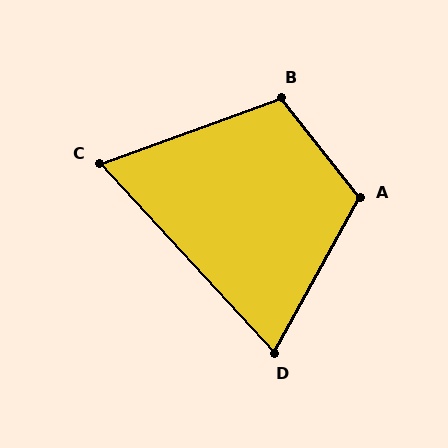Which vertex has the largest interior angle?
A, at approximately 113 degrees.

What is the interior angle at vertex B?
Approximately 108 degrees (obtuse).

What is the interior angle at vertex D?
Approximately 72 degrees (acute).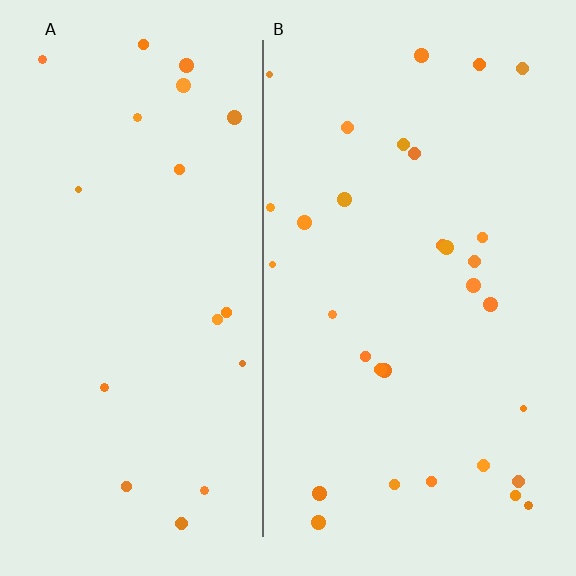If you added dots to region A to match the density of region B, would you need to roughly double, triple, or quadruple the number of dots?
Approximately double.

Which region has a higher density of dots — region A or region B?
B (the right).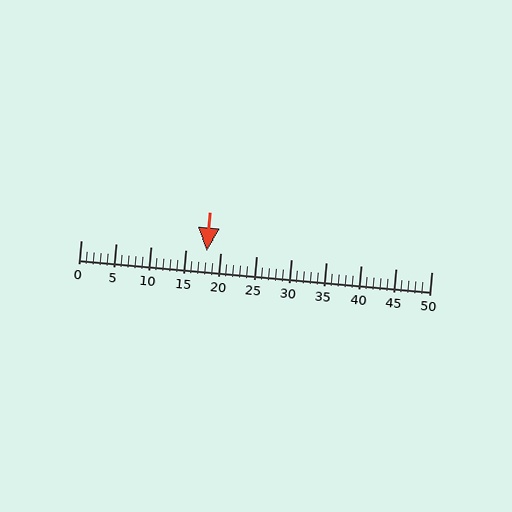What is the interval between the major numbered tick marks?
The major tick marks are spaced 5 units apart.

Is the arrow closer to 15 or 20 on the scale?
The arrow is closer to 20.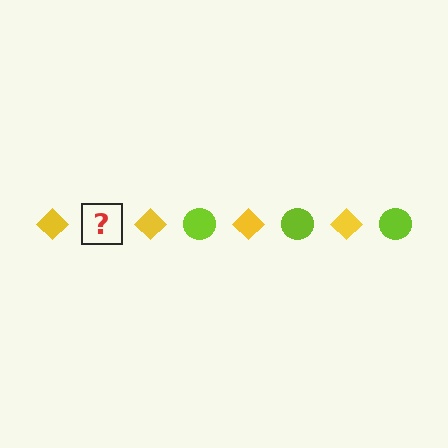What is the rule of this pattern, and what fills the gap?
The rule is that the pattern alternates between yellow diamond and lime circle. The gap should be filled with a lime circle.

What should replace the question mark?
The question mark should be replaced with a lime circle.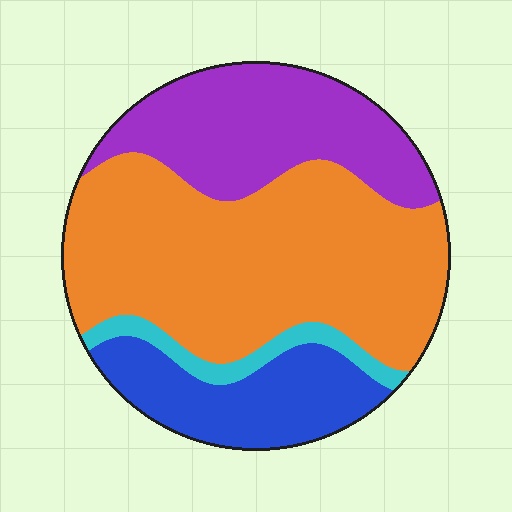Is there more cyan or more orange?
Orange.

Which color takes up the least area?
Cyan, at roughly 5%.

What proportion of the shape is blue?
Blue covers around 15% of the shape.